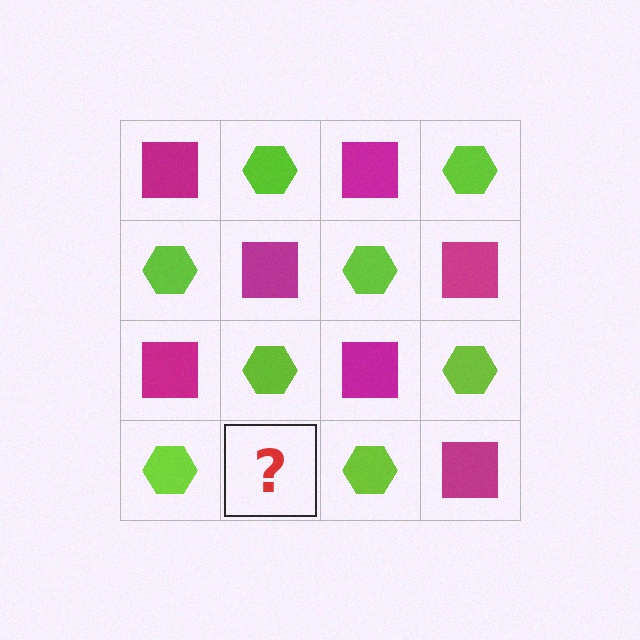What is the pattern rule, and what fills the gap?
The rule is that it alternates magenta square and lime hexagon in a checkerboard pattern. The gap should be filled with a magenta square.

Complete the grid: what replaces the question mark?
The question mark should be replaced with a magenta square.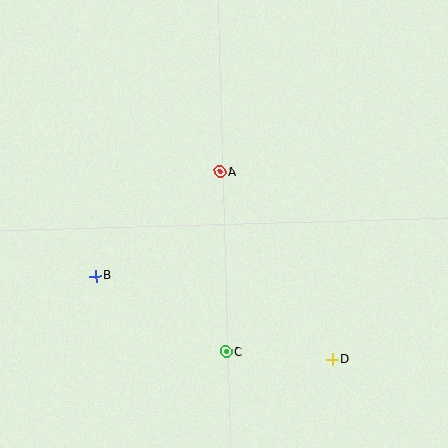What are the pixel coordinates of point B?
Point B is at (96, 276).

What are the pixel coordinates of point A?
Point A is at (220, 172).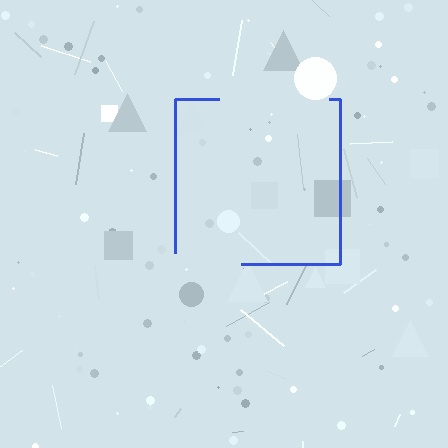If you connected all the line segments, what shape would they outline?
They would outline a square.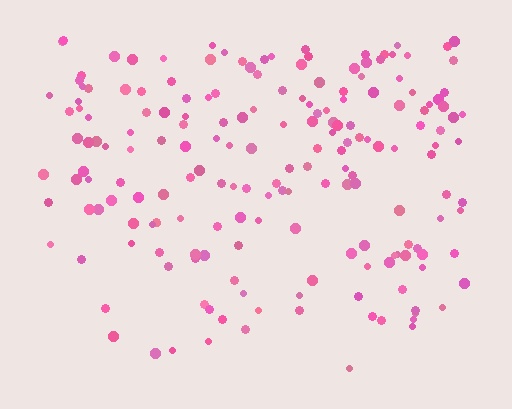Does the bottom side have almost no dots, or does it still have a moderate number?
Still a moderate number, just noticeably fewer than the top.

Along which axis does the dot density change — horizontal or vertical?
Vertical.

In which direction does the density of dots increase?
From bottom to top, with the top side densest.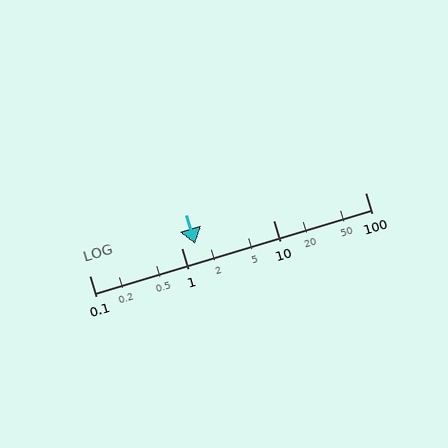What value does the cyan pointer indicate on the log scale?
The pointer indicates approximately 1.4.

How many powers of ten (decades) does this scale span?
The scale spans 3 decades, from 0.1 to 100.